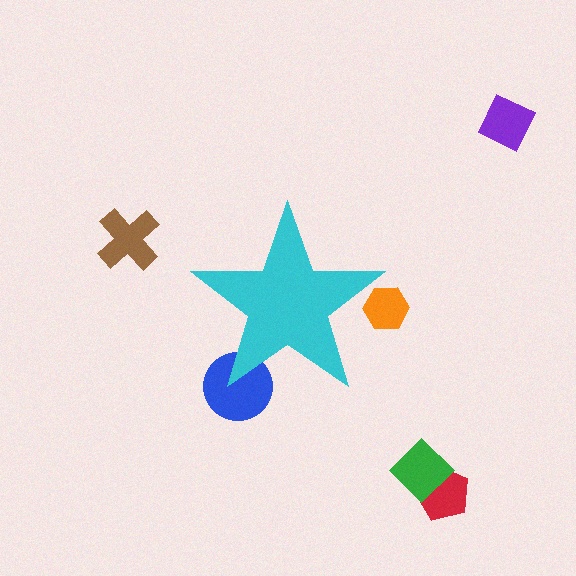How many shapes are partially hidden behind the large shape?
2 shapes are partially hidden.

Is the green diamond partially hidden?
No, the green diamond is fully visible.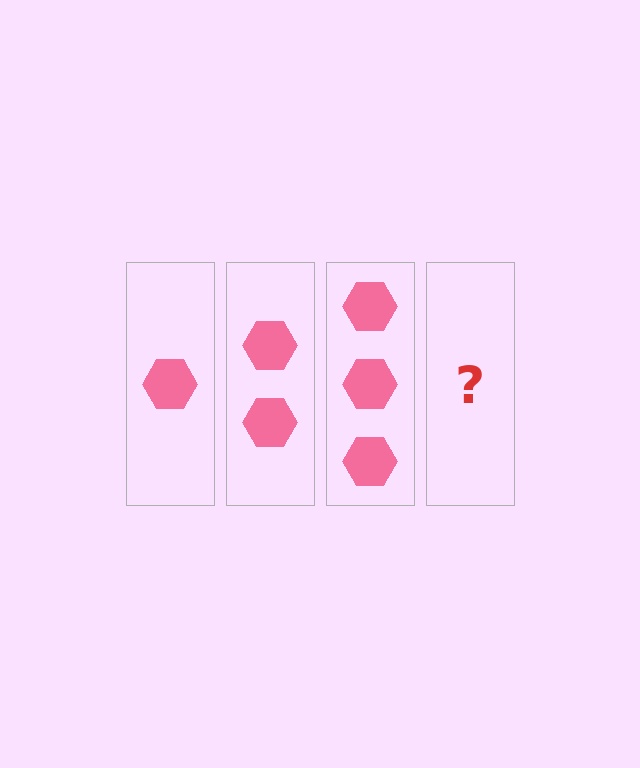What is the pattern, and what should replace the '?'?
The pattern is that each step adds one more hexagon. The '?' should be 4 hexagons.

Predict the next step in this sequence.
The next step is 4 hexagons.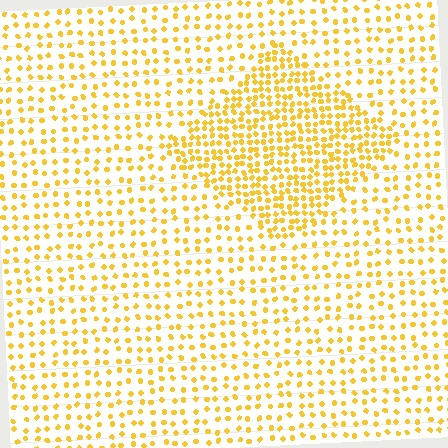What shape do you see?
I see a diamond.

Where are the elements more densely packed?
The elements are more densely packed inside the diamond boundary.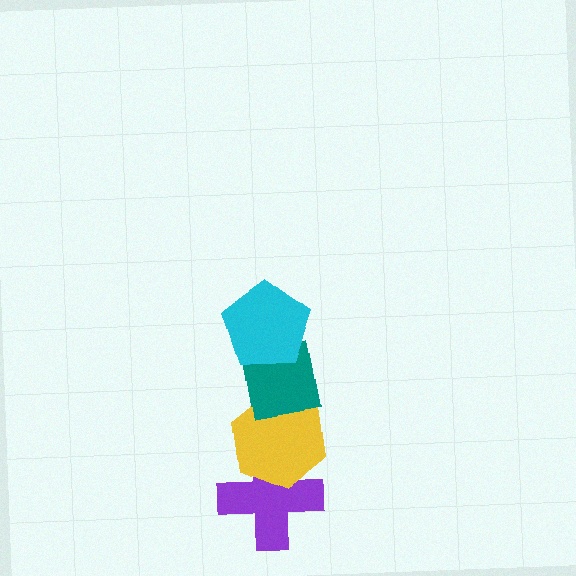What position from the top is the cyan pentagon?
The cyan pentagon is 1st from the top.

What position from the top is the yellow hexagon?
The yellow hexagon is 3rd from the top.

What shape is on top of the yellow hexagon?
The teal square is on top of the yellow hexagon.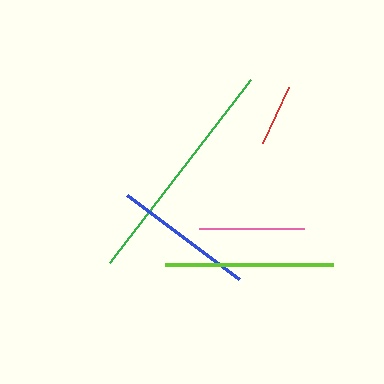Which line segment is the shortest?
The red line is the shortest at approximately 61 pixels.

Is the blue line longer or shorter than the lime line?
The lime line is longer than the blue line.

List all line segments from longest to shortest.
From longest to shortest: green, lime, blue, pink, red.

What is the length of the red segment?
The red segment is approximately 61 pixels long.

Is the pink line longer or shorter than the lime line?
The lime line is longer than the pink line.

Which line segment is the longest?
The green line is the longest at approximately 231 pixels.